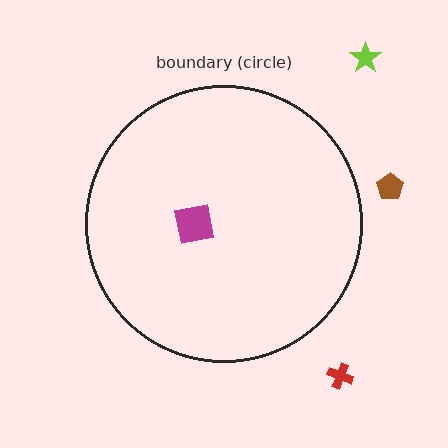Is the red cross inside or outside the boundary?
Outside.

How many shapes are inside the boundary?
1 inside, 3 outside.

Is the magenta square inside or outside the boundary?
Inside.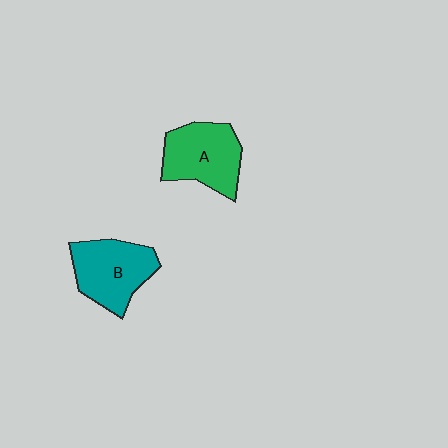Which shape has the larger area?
Shape B (teal).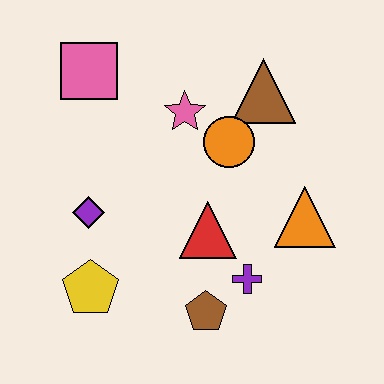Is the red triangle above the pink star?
No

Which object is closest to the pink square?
The pink star is closest to the pink square.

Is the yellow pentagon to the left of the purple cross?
Yes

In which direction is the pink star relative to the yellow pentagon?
The pink star is above the yellow pentagon.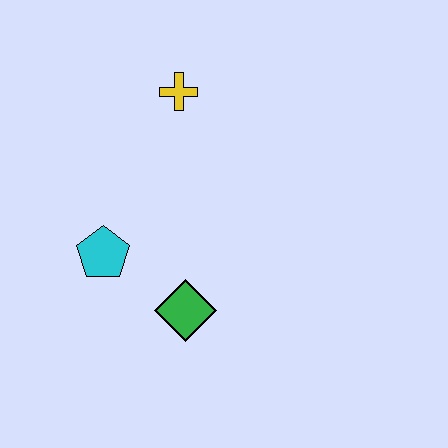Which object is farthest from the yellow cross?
The green diamond is farthest from the yellow cross.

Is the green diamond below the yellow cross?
Yes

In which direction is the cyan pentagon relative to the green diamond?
The cyan pentagon is to the left of the green diamond.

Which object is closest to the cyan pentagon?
The green diamond is closest to the cyan pentagon.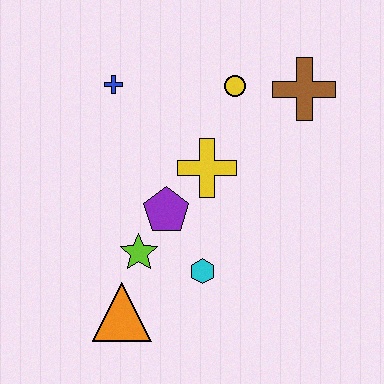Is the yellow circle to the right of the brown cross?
No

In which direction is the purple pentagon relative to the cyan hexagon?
The purple pentagon is above the cyan hexagon.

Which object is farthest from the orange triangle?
The brown cross is farthest from the orange triangle.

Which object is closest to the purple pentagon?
The lime star is closest to the purple pentagon.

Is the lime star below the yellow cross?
Yes